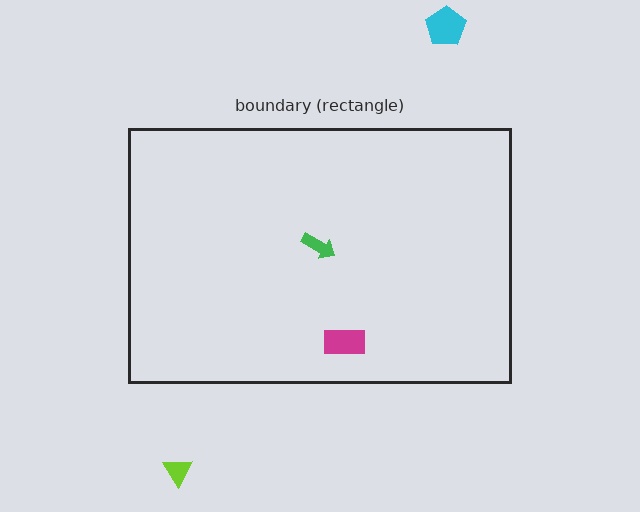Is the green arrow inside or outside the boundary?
Inside.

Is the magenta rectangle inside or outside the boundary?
Inside.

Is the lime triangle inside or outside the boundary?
Outside.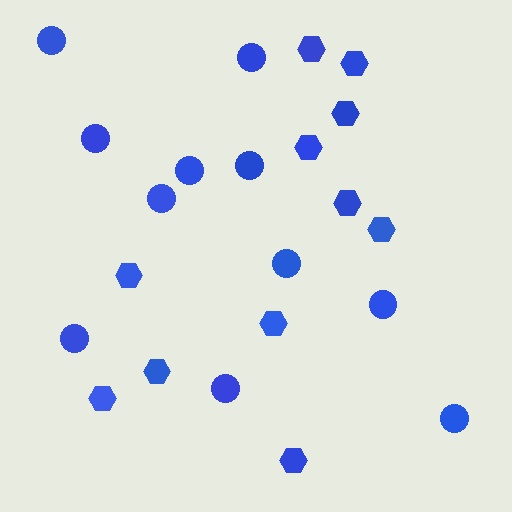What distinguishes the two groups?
There are 2 groups: one group of circles (11) and one group of hexagons (11).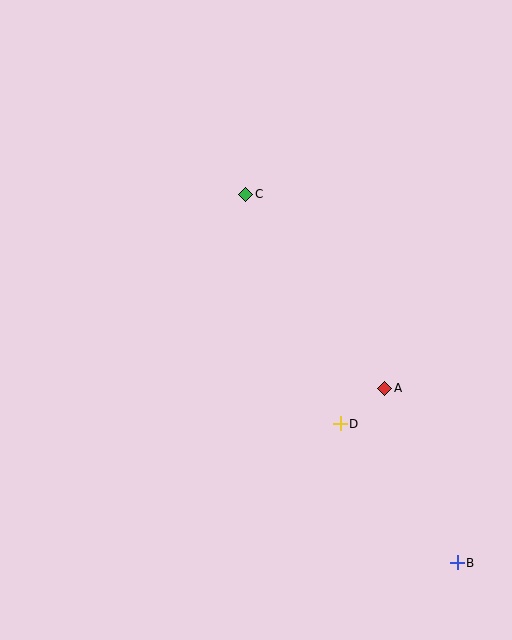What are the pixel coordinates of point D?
Point D is at (340, 424).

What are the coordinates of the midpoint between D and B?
The midpoint between D and B is at (399, 493).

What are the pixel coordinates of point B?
Point B is at (457, 563).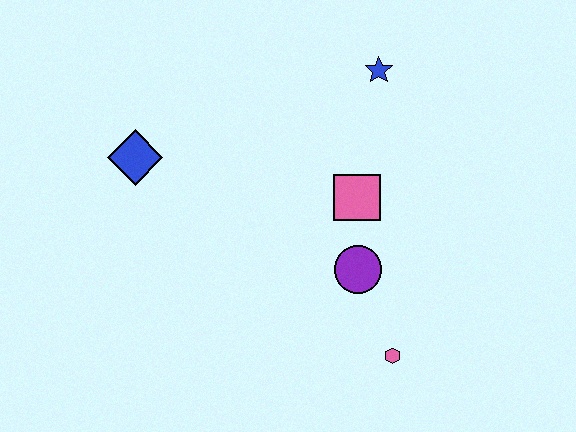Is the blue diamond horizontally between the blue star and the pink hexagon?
No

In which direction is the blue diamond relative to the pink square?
The blue diamond is to the left of the pink square.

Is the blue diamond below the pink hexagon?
No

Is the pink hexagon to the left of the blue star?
No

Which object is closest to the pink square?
The purple circle is closest to the pink square.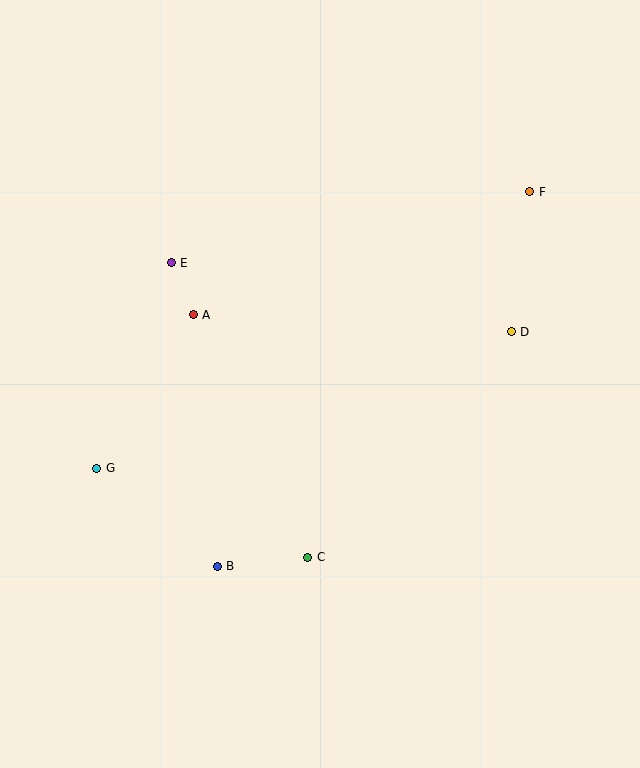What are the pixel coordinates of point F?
Point F is at (530, 192).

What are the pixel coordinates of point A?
Point A is at (193, 315).